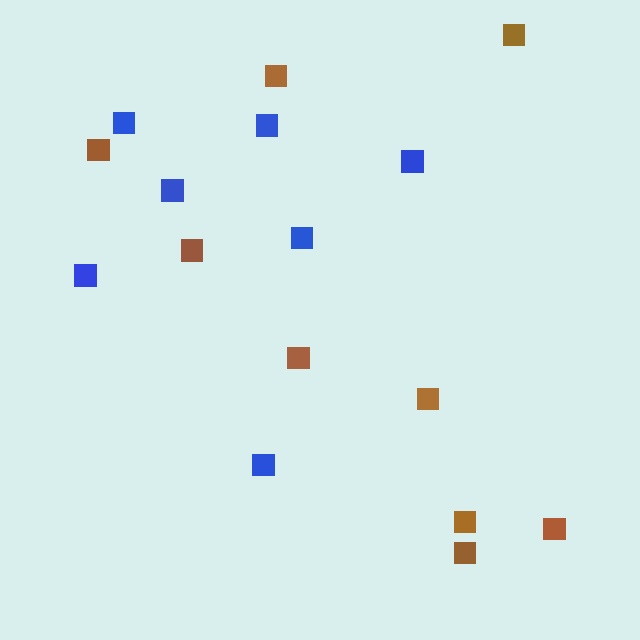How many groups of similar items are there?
There are 2 groups: one group of brown squares (9) and one group of blue squares (7).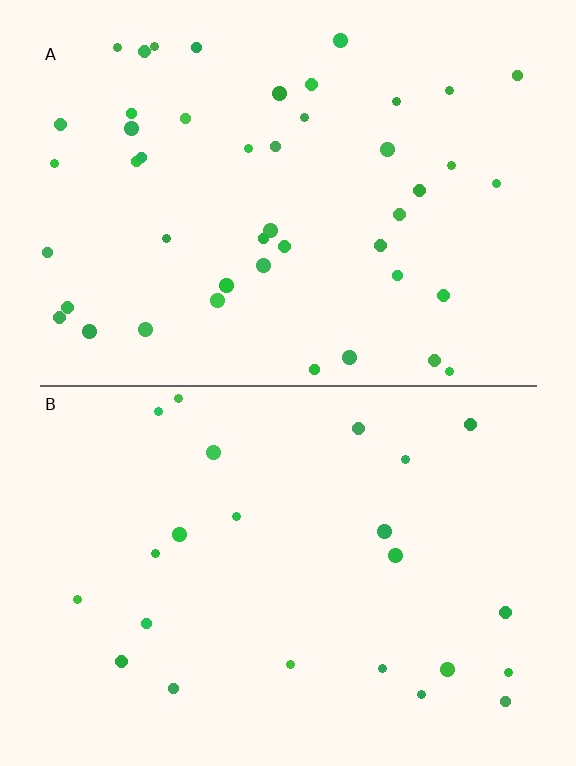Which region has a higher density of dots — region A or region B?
A (the top).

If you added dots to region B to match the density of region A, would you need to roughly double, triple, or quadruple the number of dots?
Approximately double.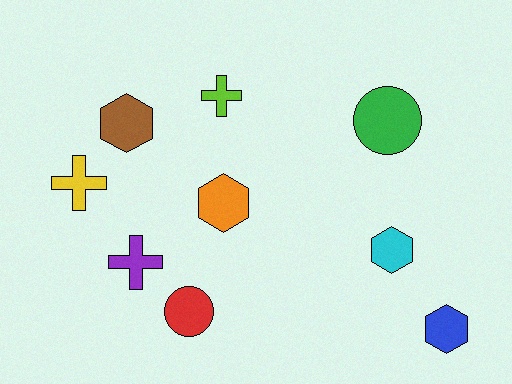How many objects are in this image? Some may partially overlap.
There are 9 objects.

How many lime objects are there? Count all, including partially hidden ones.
There is 1 lime object.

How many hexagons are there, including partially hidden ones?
There are 4 hexagons.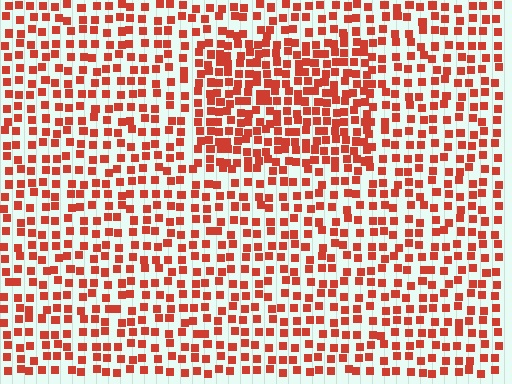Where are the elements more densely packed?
The elements are more densely packed inside the rectangle boundary.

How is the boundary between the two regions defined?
The boundary is defined by a change in element density (approximately 1.7x ratio). All elements are the same color, size, and shape.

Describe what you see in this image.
The image contains small red elements arranged at two different densities. A rectangle-shaped region is visible where the elements are more densely packed than the surrounding area.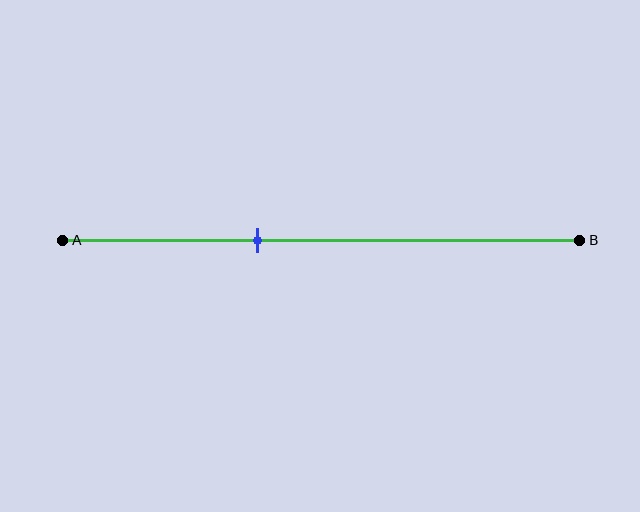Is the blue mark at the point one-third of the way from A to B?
No, the mark is at about 40% from A, not at the 33% one-third point.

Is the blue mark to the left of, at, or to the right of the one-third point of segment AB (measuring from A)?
The blue mark is to the right of the one-third point of segment AB.